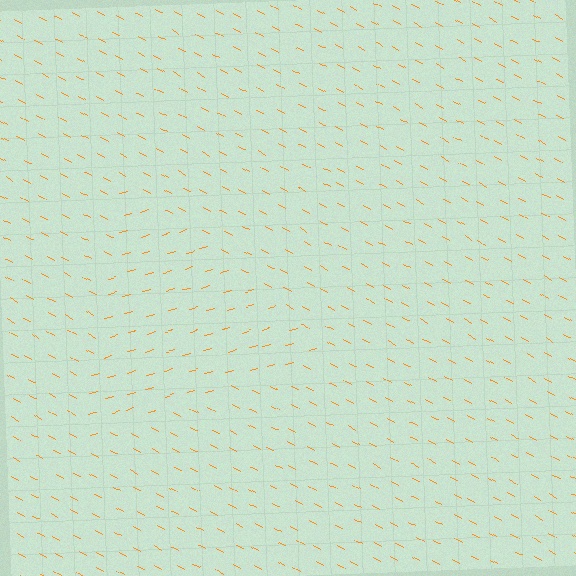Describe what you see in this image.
The image is filled with small orange line segments. A triangle region in the image has lines oriented differently from the surrounding lines, creating a visible texture boundary.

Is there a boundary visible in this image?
Yes, there is a texture boundary formed by a change in line orientation.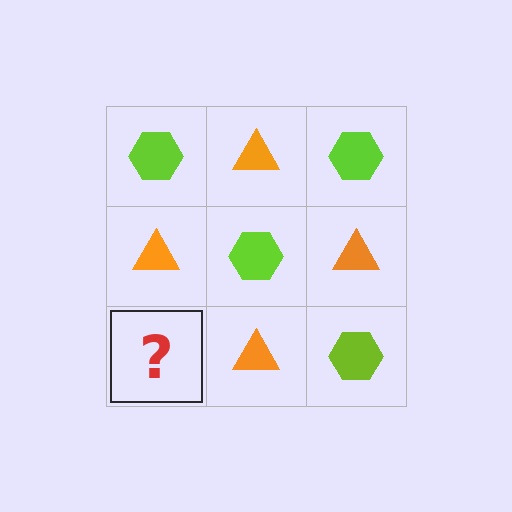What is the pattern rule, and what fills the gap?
The rule is that it alternates lime hexagon and orange triangle in a checkerboard pattern. The gap should be filled with a lime hexagon.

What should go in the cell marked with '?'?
The missing cell should contain a lime hexagon.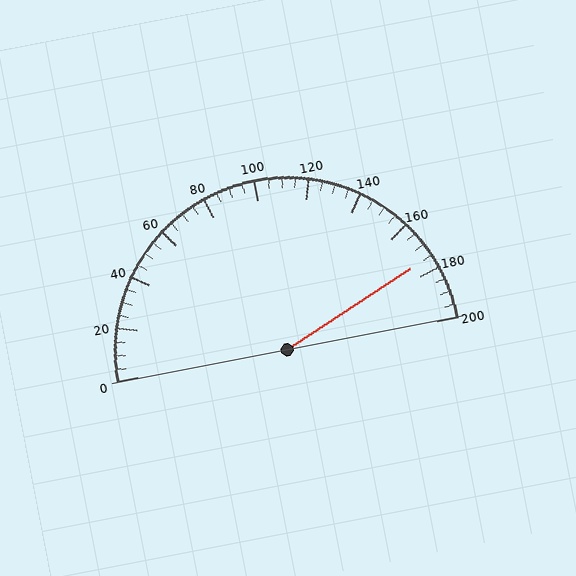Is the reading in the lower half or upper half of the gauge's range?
The reading is in the upper half of the range (0 to 200).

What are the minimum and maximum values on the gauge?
The gauge ranges from 0 to 200.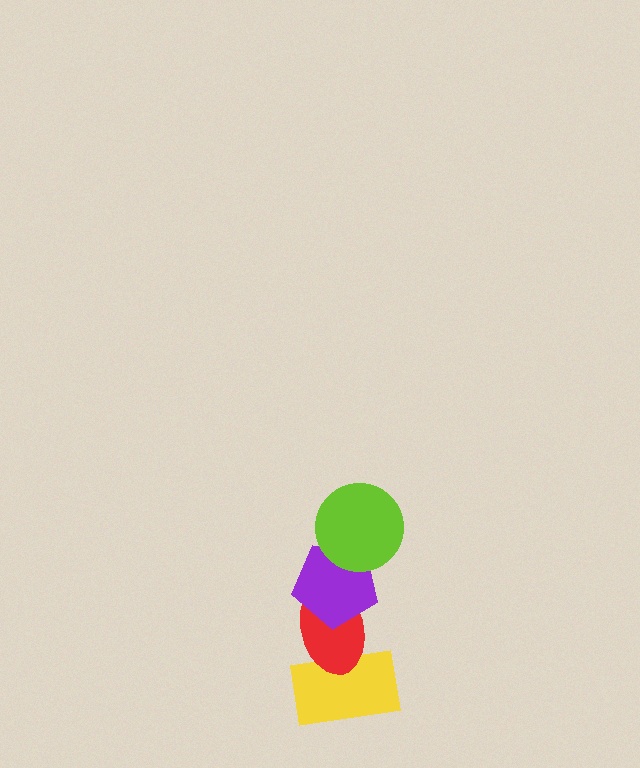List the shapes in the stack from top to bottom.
From top to bottom: the lime circle, the purple pentagon, the red ellipse, the yellow rectangle.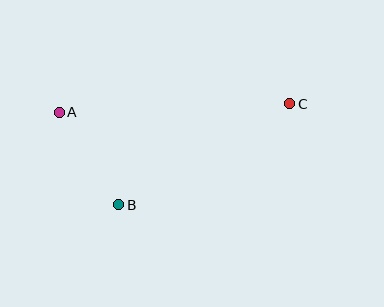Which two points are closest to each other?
Points A and B are closest to each other.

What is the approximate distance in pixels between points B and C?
The distance between B and C is approximately 199 pixels.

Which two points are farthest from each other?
Points A and C are farthest from each other.